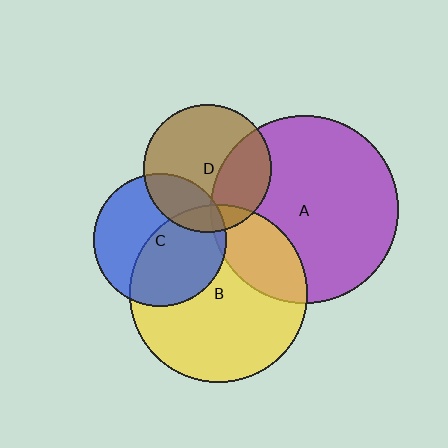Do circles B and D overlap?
Yes.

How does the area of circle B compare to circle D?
Approximately 2.0 times.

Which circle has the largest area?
Circle A (purple).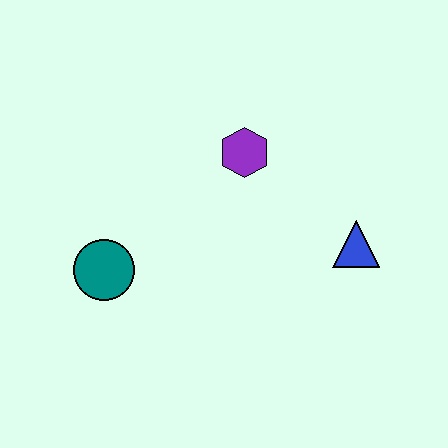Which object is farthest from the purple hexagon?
The teal circle is farthest from the purple hexagon.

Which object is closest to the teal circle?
The purple hexagon is closest to the teal circle.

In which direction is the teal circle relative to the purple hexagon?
The teal circle is to the left of the purple hexagon.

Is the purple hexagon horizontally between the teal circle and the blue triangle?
Yes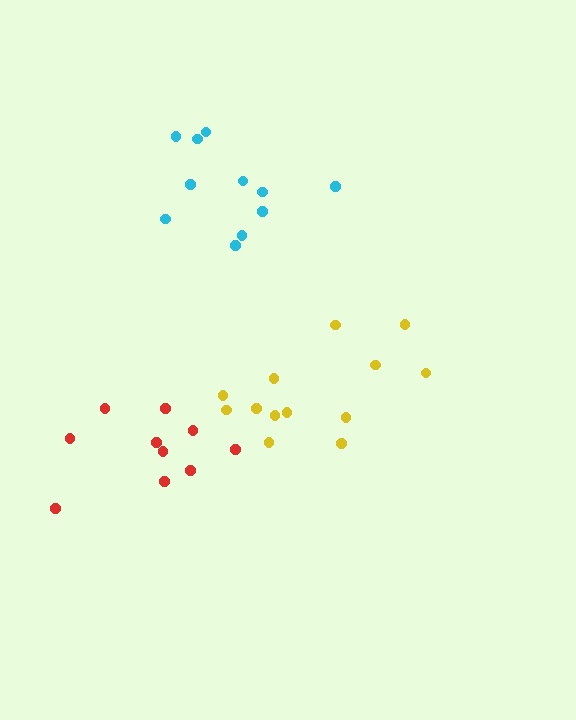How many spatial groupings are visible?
There are 3 spatial groupings.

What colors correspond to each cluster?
The clusters are colored: cyan, red, yellow.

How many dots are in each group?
Group 1: 11 dots, Group 2: 10 dots, Group 3: 13 dots (34 total).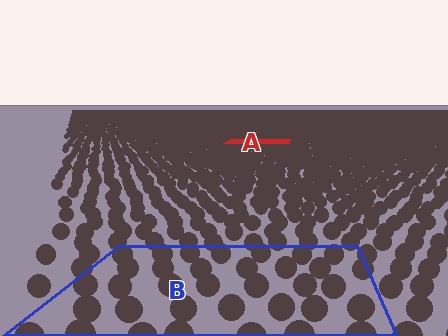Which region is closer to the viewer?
Region B is closer. The texture elements there are larger and more spread out.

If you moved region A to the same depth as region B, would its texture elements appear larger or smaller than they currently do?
They would appear larger. At a closer depth, the same texture elements are projected at a bigger on-screen size.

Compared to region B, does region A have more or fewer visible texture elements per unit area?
Region A has more texture elements per unit area — they are packed more densely because it is farther away.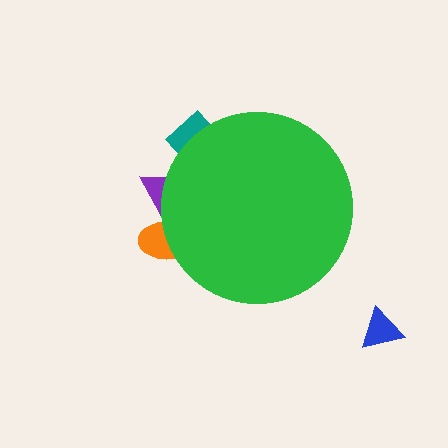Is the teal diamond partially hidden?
Yes, the teal diamond is partially hidden behind the green circle.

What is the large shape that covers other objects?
A green circle.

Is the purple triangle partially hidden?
Yes, the purple triangle is partially hidden behind the green circle.